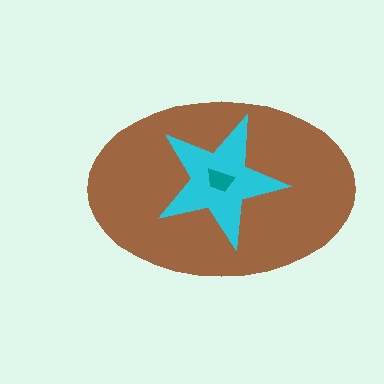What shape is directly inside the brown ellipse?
The cyan star.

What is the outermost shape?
The brown ellipse.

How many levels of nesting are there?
3.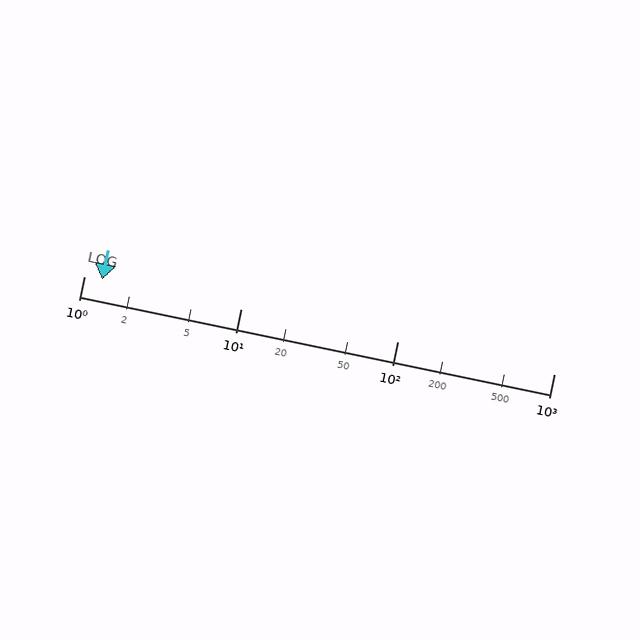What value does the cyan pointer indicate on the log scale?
The pointer indicates approximately 1.3.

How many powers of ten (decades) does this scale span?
The scale spans 3 decades, from 1 to 1000.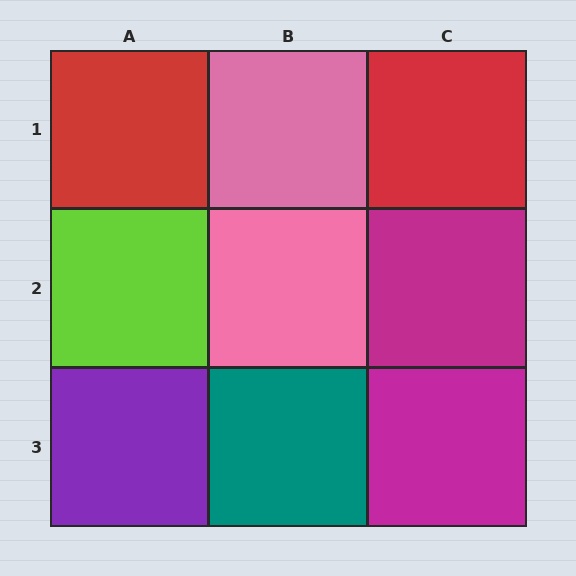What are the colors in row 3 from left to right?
Purple, teal, magenta.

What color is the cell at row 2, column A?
Lime.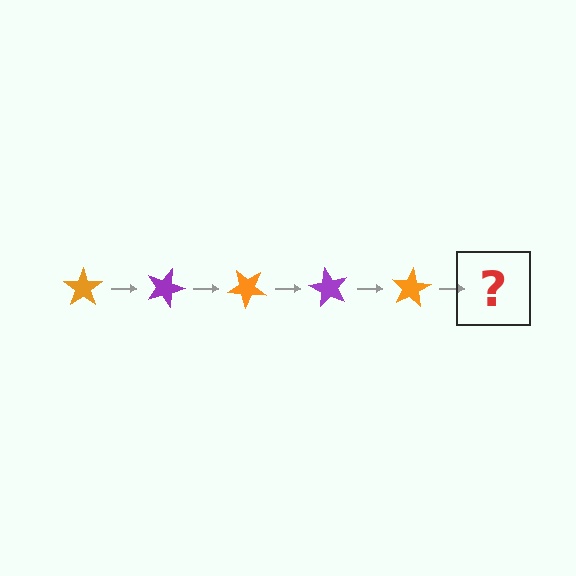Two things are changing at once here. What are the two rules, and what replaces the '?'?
The two rules are that it rotates 20 degrees each step and the color cycles through orange and purple. The '?' should be a purple star, rotated 100 degrees from the start.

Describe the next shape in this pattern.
It should be a purple star, rotated 100 degrees from the start.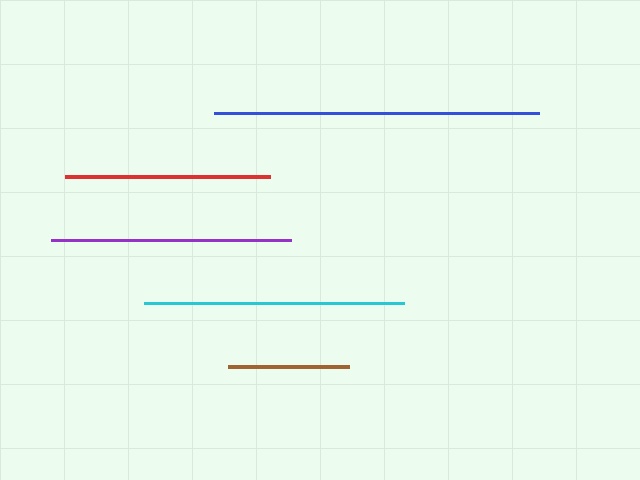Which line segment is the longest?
The blue line is the longest at approximately 325 pixels.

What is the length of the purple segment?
The purple segment is approximately 240 pixels long.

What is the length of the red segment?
The red segment is approximately 205 pixels long.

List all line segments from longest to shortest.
From longest to shortest: blue, cyan, purple, red, brown.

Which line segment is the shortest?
The brown line is the shortest at approximately 121 pixels.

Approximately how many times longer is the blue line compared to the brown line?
The blue line is approximately 2.7 times the length of the brown line.